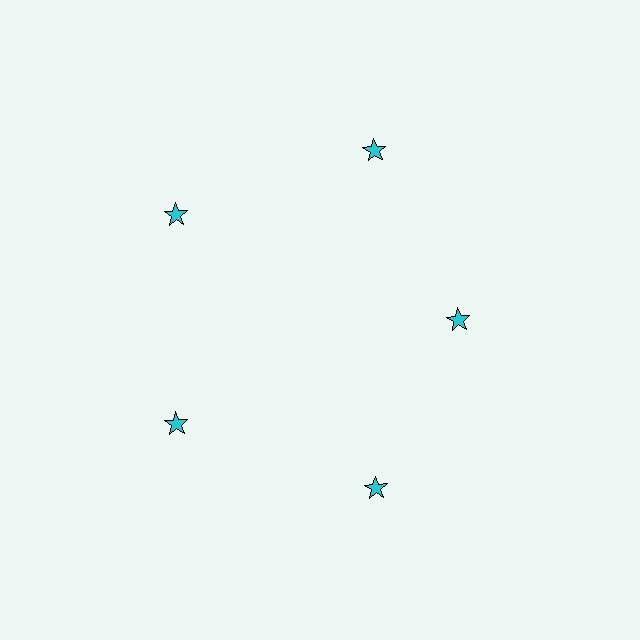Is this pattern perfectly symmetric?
No. The 5 cyan stars are arranged in a ring, but one element near the 3 o'clock position is pulled inward toward the center, breaking the 5-fold rotational symmetry.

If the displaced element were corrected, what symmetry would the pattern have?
It would have 5-fold rotational symmetry — the pattern would map onto itself every 72 degrees.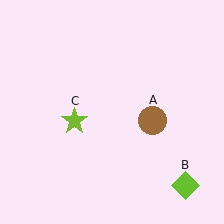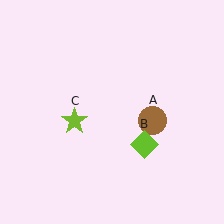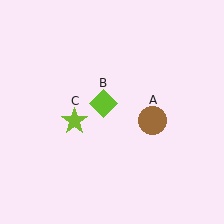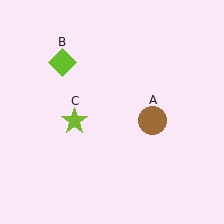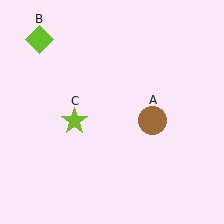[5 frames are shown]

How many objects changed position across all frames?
1 object changed position: lime diamond (object B).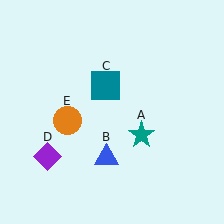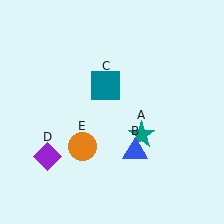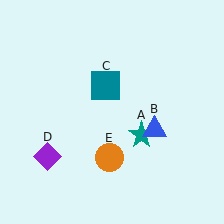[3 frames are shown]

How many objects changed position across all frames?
2 objects changed position: blue triangle (object B), orange circle (object E).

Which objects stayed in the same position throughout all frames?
Teal star (object A) and teal square (object C) and purple diamond (object D) remained stationary.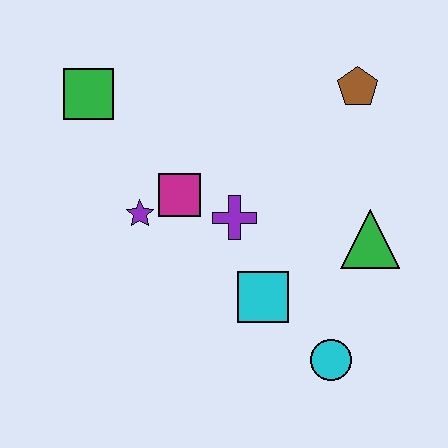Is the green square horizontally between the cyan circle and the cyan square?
No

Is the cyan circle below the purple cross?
Yes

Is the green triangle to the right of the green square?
Yes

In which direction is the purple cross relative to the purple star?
The purple cross is to the right of the purple star.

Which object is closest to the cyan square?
The purple cross is closest to the cyan square.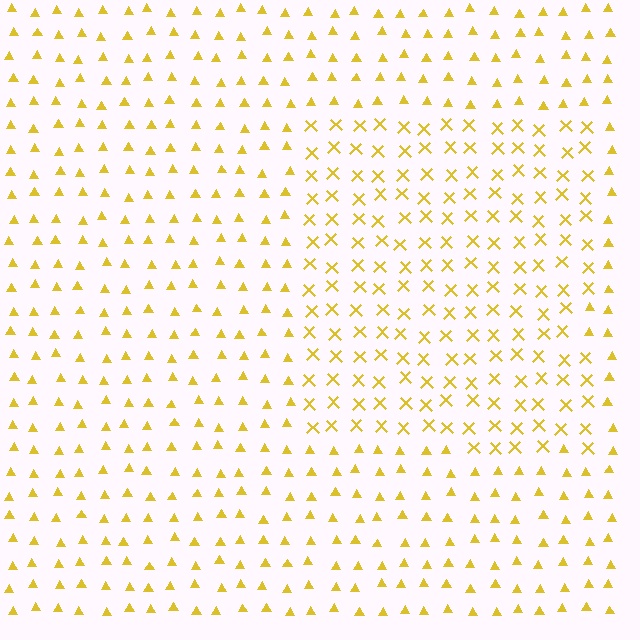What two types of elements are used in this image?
The image uses X marks inside the rectangle region and triangles outside it.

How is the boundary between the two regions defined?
The boundary is defined by a change in element shape: X marks inside vs. triangles outside. All elements share the same color and spacing.